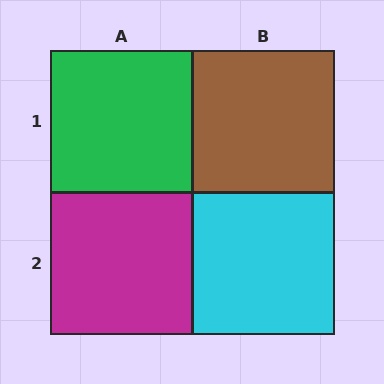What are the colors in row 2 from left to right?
Magenta, cyan.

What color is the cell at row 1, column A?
Green.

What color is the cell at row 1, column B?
Brown.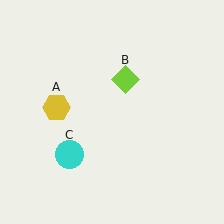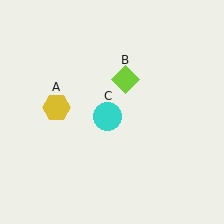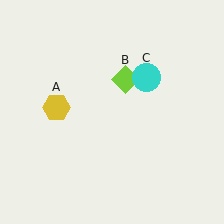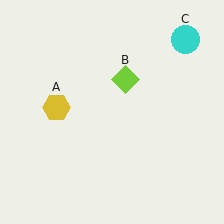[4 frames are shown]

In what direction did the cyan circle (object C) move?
The cyan circle (object C) moved up and to the right.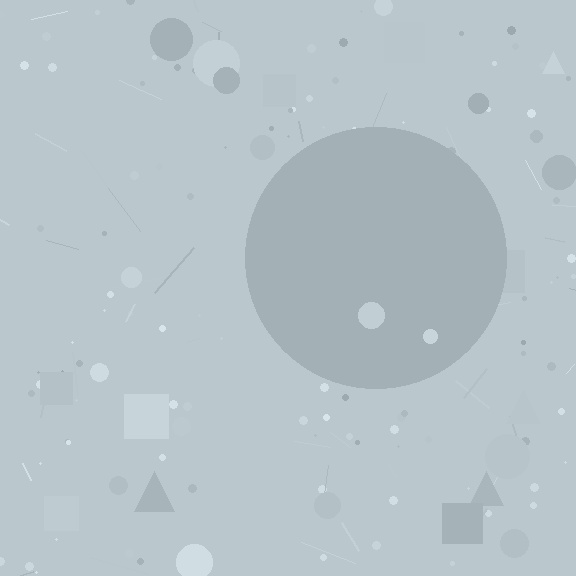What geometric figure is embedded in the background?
A circle is embedded in the background.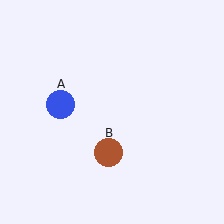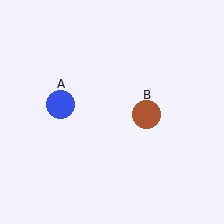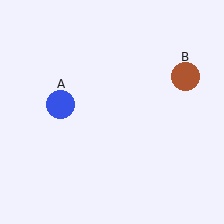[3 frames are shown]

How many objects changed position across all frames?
1 object changed position: brown circle (object B).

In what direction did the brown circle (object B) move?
The brown circle (object B) moved up and to the right.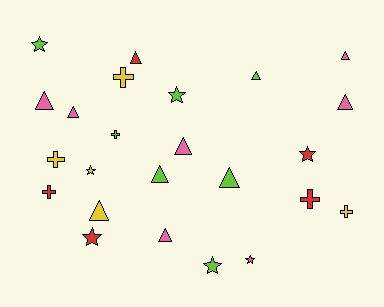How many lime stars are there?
There are 3 lime stars.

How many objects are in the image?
There are 24 objects.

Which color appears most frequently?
Lime, with 7 objects.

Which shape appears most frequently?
Triangle, with 11 objects.